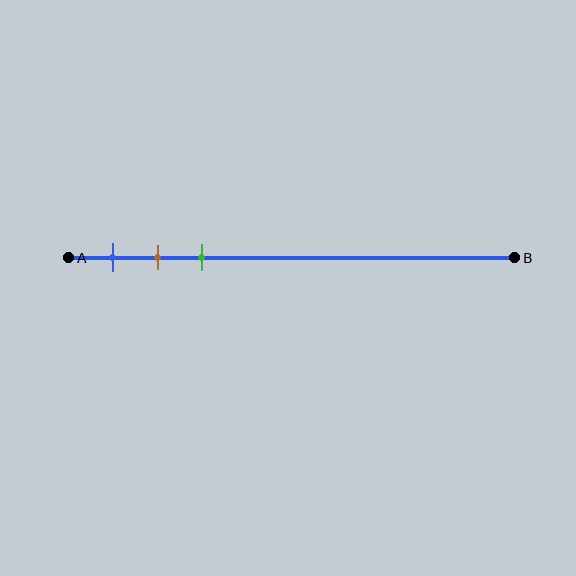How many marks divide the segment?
There are 3 marks dividing the segment.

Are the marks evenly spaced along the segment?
Yes, the marks are approximately evenly spaced.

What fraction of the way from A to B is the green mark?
The green mark is approximately 30% (0.3) of the way from A to B.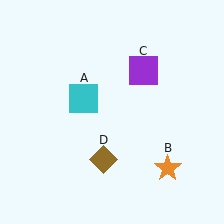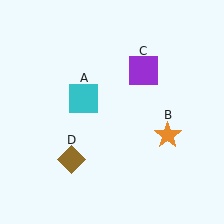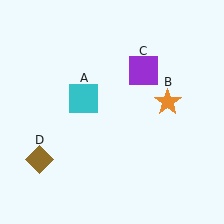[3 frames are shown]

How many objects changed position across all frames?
2 objects changed position: orange star (object B), brown diamond (object D).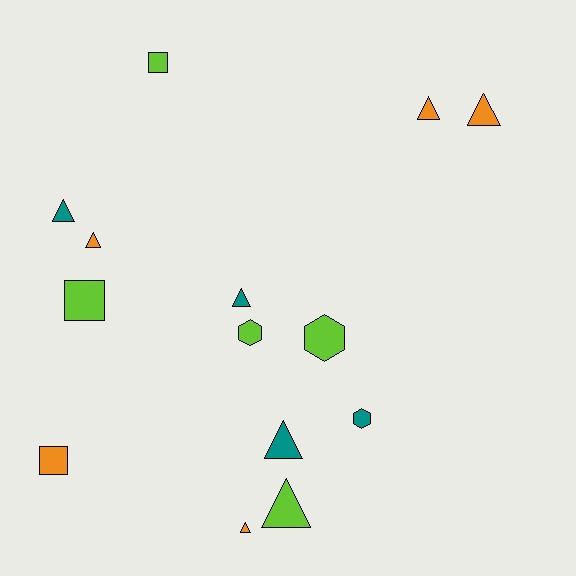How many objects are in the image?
There are 14 objects.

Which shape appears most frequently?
Triangle, with 8 objects.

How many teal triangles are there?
There are 3 teal triangles.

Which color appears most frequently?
Orange, with 5 objects.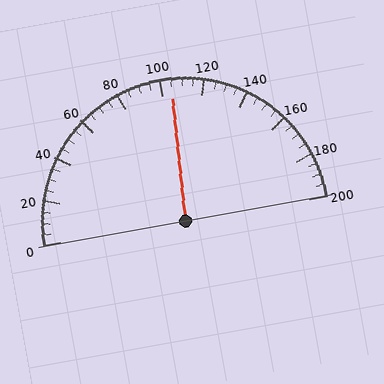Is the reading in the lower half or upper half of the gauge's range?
The reading is in the upper half of the range (0 to 200).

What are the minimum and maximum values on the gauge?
The gauge ranges from 0 to 200.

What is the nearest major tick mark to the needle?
The nearest major tick mark is 100.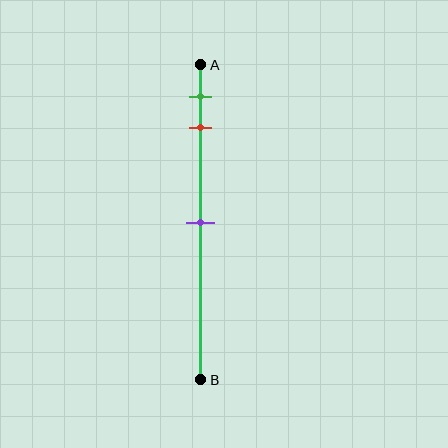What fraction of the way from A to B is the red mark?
The red mark is approximately 20% (0.2) of the way from A to B.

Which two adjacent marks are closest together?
The green and red marks are the closest adjacent pair.